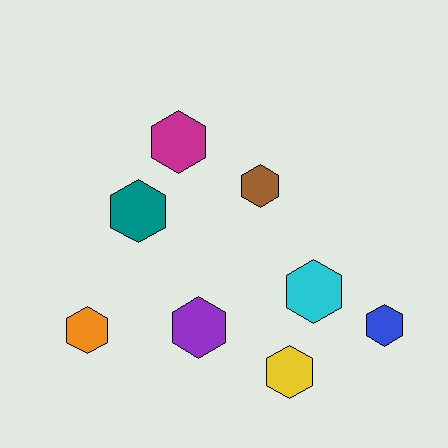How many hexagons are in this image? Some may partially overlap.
There are 8 hexagons.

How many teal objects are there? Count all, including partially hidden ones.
There is 1 teal object.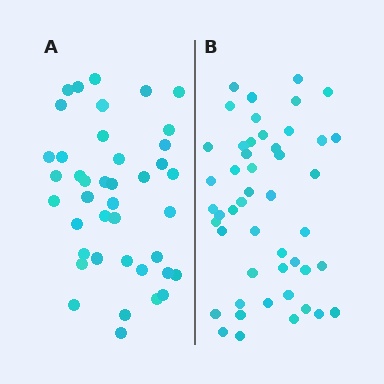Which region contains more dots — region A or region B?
Region B (the right region) has more dots.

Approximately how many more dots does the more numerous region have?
Region B has roughly 8 or so more dots than region A.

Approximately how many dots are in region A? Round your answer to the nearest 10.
About 40 dots. (The exact count is 41, which rounds to 40.)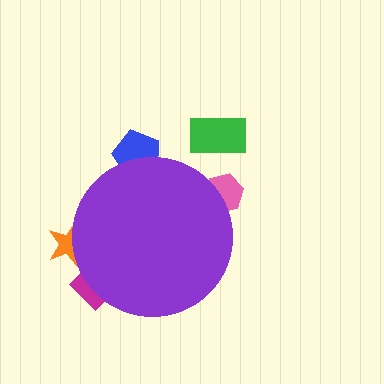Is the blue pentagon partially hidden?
Yes, the blue pentagon is partially hidden behind the purple circle.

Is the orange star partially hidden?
Yes, the orange star is partially hidden behind the purple circle.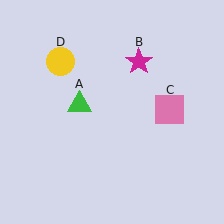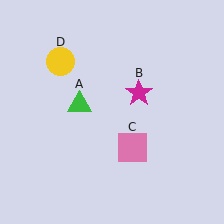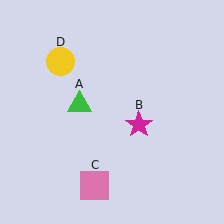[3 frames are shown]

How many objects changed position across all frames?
2 objects changed position: magenta star (object B), pink square (object C).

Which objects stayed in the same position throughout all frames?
Green triangle (object A) and yellow circle (object D) remained stationary.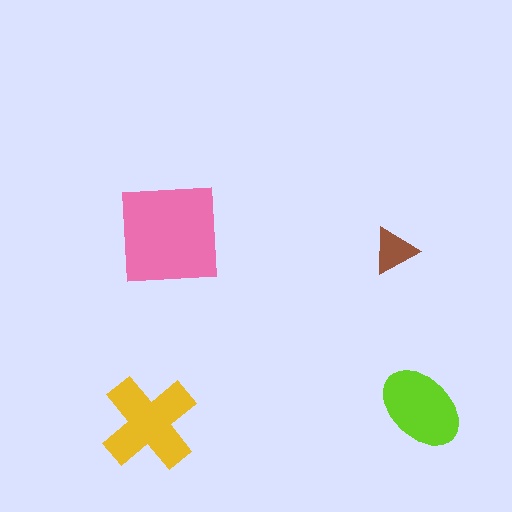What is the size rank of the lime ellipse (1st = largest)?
3rd.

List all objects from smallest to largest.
The brown triangle, the lime ellipse, the yellow cross, the pink square.